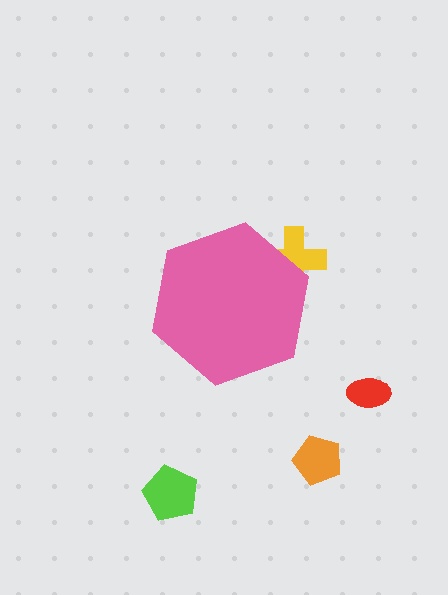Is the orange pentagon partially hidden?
No, the orange pentagon is fully visible.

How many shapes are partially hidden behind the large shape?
1 shape is partially hidden.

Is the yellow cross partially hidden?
Yes, the yellow cross is partially hidden behind the pink hexagon.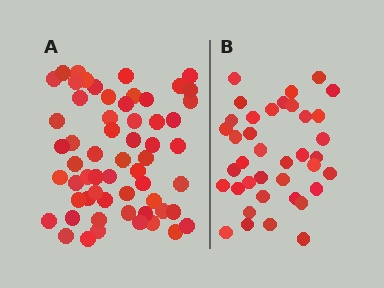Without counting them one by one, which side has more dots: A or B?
Region A (the left region) has more dots.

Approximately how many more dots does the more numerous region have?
Region A has approximately 20 more dots than region B.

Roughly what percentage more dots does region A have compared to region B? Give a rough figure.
About 55% more.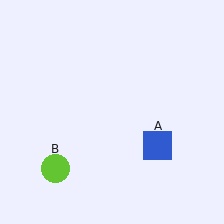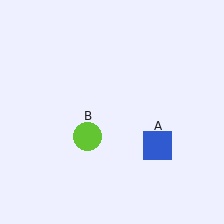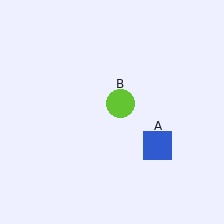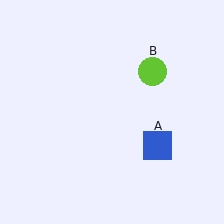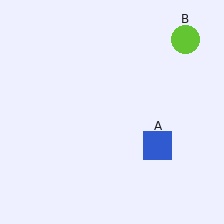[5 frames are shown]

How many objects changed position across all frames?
1 object changed position: lime circle (object B).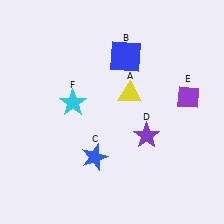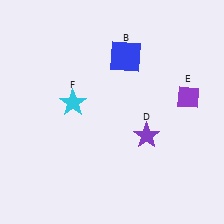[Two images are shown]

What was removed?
The blue star (C), the yellow triangle (A) were removed in Image 2.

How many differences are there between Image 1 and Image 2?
There are 2 differences between the two images.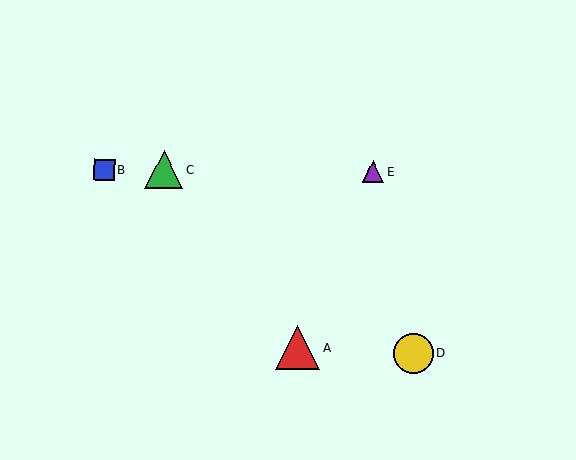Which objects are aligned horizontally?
Objects B, C, E are aligned horizontally.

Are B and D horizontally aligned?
No, B is at y≈169 and D is at y≈353.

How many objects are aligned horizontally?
3 objects (B, C, E) are aligned horizontally.